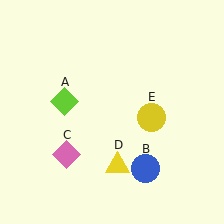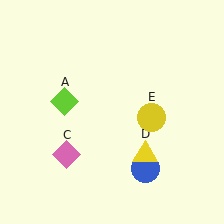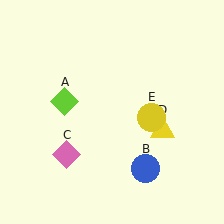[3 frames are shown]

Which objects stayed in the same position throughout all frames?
Lime diamond (object A) and blue circle (object B) and pink diamond (object C) and yellow circle (object E) remained stationary.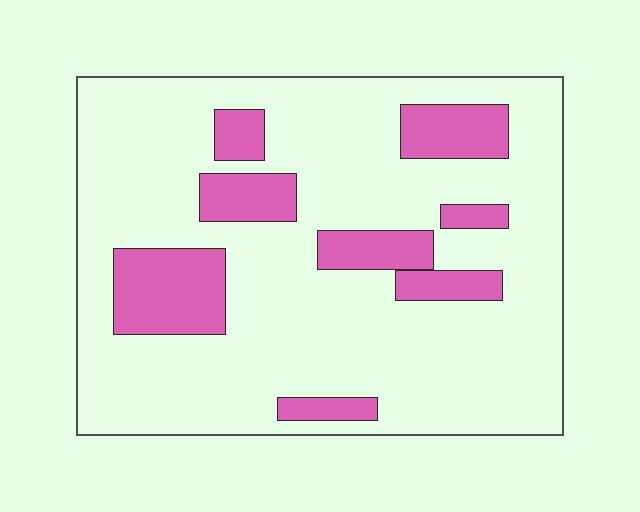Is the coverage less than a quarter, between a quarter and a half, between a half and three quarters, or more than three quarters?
Less than a quarter.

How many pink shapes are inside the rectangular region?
8.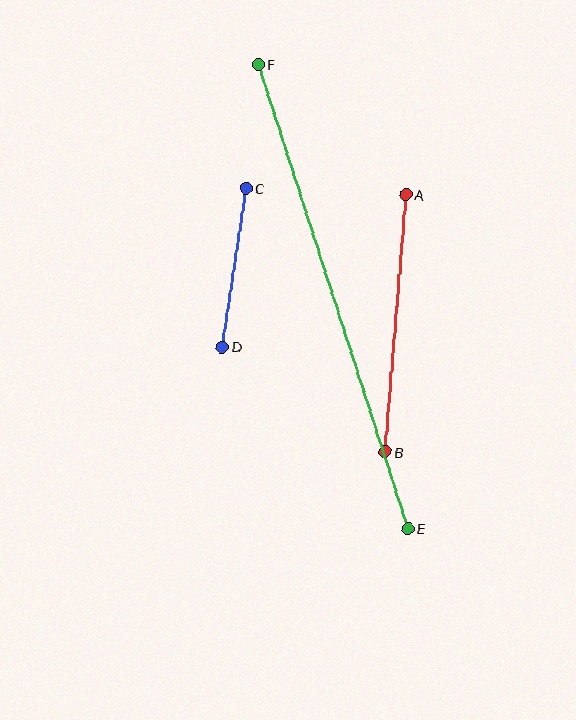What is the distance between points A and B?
The distance is approximately 258 pixels.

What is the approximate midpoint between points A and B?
The midpoint is at approximately (396, 323) pixels.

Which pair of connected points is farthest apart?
Points E and F are farthest apart.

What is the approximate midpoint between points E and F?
The midpoint is at approximately (333, 296) pixels.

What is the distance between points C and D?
The distance is approximately 160 pixels.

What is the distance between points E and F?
The distance is approximately 487 pixels.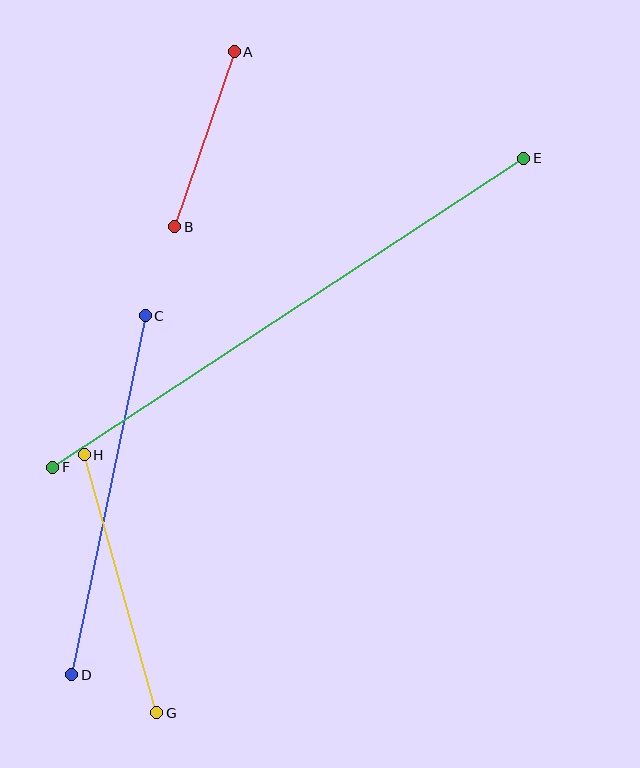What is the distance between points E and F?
The distance is approximately 563 pixels.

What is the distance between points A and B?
The distance is approximately 185 pixels.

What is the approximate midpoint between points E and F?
The midpoint is at approximately (288, 313) pixels.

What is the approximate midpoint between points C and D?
The midpoint is at approximately (109, 495) pixels.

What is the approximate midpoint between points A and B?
The midpoint is at approximately (204, 139) pixels.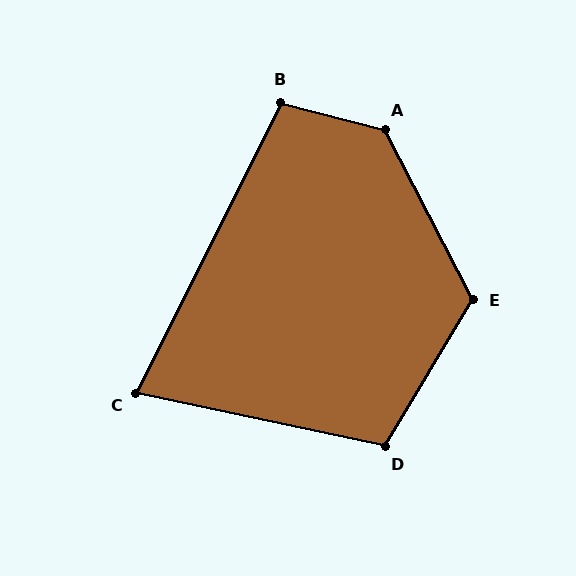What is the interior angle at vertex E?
Approximately 122 degrees (obtuse).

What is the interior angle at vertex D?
Approximately 109 degrees (obtuse).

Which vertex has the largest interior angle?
A, at approximately 132 degrees.